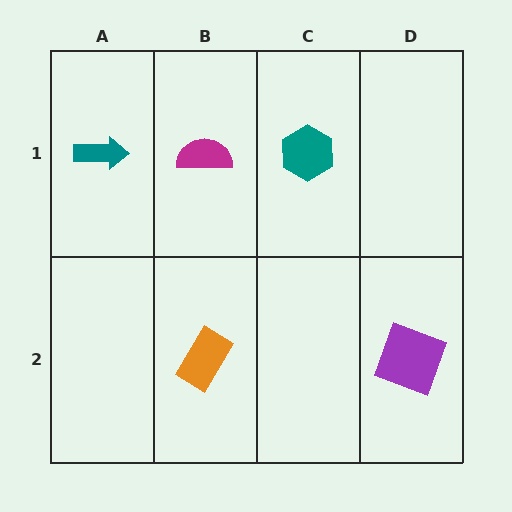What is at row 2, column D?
A purple square.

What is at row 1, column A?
A teal arrow.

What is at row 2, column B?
An orange rectangle.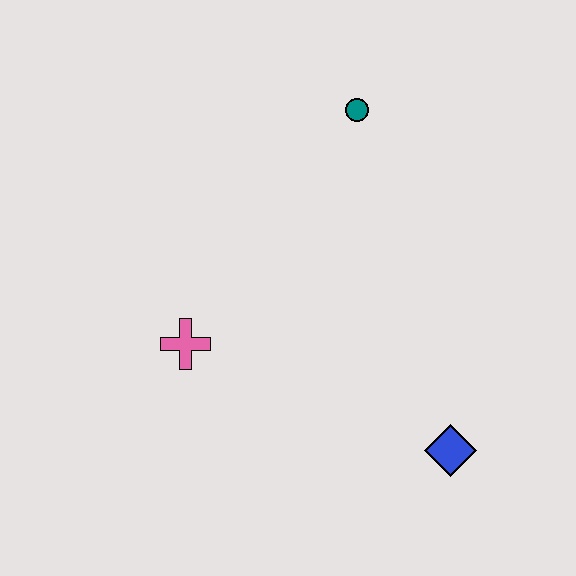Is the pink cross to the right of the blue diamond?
No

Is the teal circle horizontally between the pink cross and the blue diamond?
Yes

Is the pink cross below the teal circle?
Yes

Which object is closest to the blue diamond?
The pink cross is closest to the blue diamond.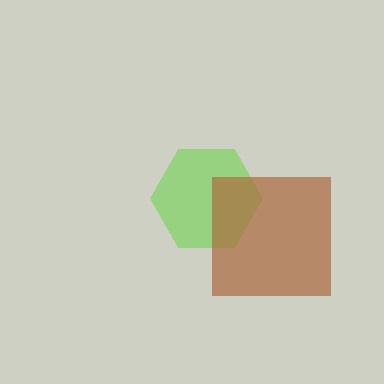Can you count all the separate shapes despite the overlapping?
Yes, there are 2 separate shapes.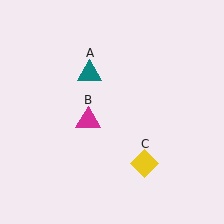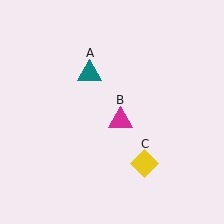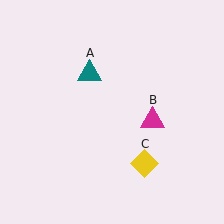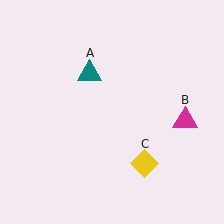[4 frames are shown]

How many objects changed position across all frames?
1 object changed position: magenta triangle (object B).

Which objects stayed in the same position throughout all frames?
Teal triangle (object A) and yellow diamond (object C) remained stationary.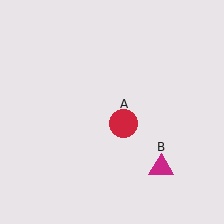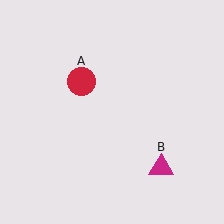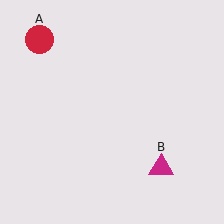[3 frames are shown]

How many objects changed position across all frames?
1 object changed position: red circle (object A).